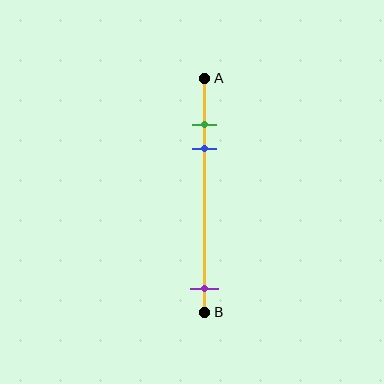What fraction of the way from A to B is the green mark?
The green mark is approximately 20% (0.2) of the way from A to B.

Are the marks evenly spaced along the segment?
No, the marks are not evenly spaced.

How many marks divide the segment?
There are 3 marks dividing the segment.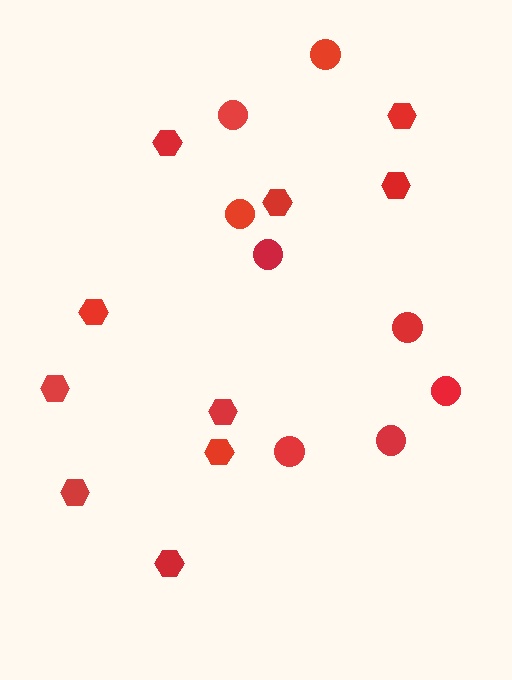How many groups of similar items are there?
There are 2 groups: one group of circles (8) and one group of hexagons (10).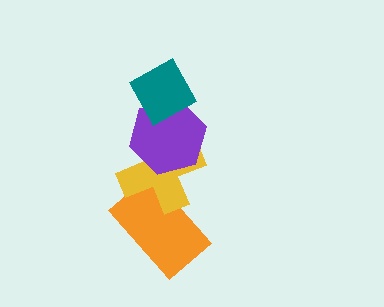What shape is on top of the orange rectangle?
The yellow cross is on top of the orange rectangle.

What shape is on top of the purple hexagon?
The teal diamond is on top of the purple hexagon.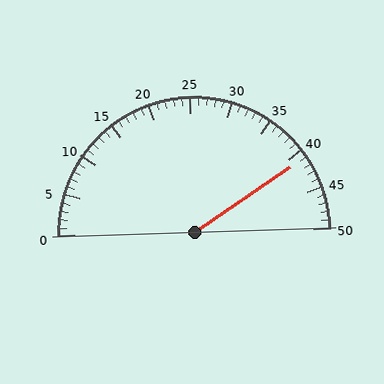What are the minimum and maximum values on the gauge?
The gauge ranges from 0 to 50.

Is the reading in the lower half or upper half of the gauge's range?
The reading is in the upper half of the range (0 to 50).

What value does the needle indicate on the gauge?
The needle indicates approximately 41.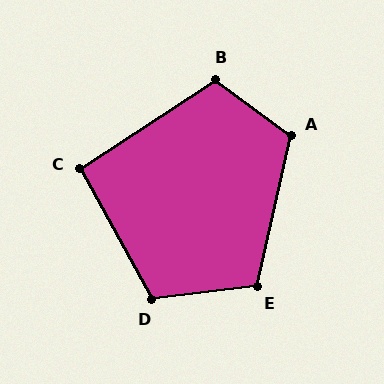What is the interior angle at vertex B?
Approximately 110 degrees (obtuse).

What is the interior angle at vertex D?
Approximately 112 degrees (obtuse).